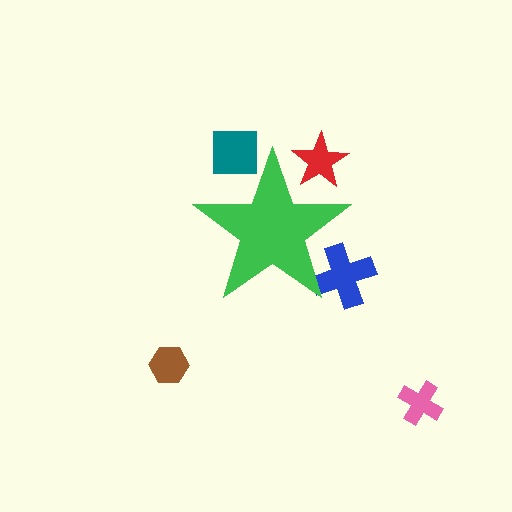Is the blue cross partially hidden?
Yes, the blue cross is partially hidden behind the green star.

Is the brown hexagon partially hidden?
No, the brown hexagon is fully visible.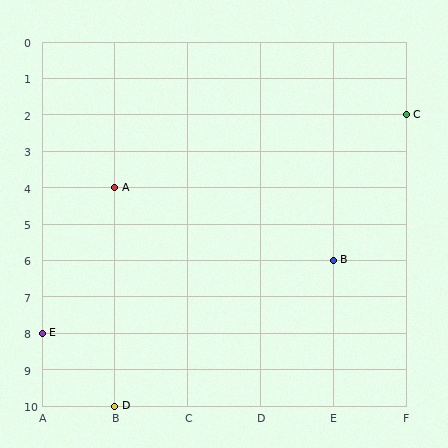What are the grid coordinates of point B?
Point B is at grid coordinates (E, 6).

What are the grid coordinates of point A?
Point A is at grid coordinates (B, 4).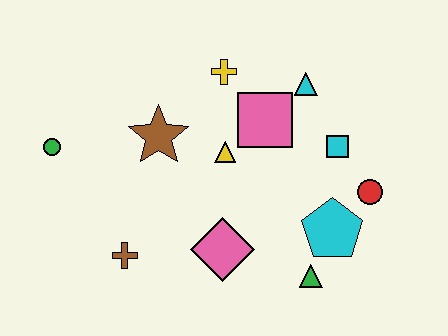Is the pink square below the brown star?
No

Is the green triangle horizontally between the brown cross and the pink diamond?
No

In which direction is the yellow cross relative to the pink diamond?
The yellow cross is above the pink diamond.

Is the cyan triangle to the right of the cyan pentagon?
No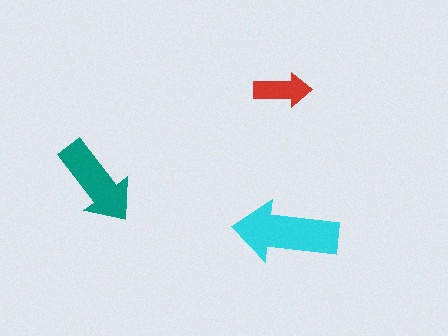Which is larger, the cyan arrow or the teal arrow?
The cyan one.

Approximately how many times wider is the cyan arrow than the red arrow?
About 2 times wider.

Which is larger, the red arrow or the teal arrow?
The teal one.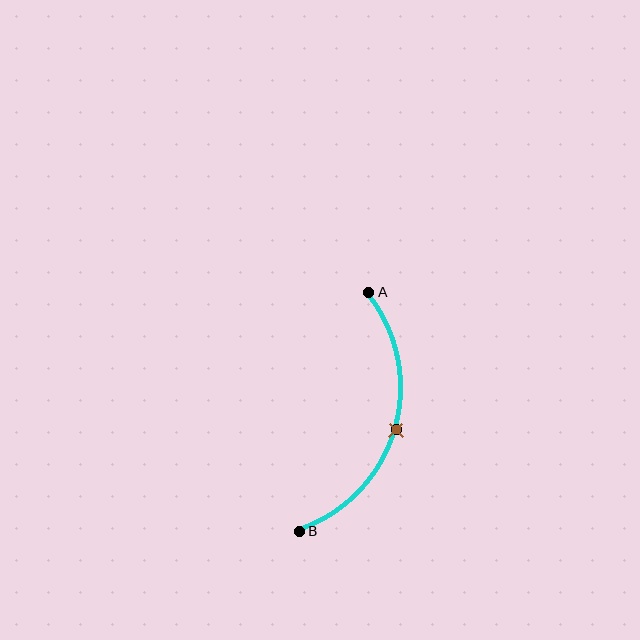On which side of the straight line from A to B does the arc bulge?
The arc bulges to the right of the straight line connecting A and B.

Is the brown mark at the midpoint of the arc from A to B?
Yes. The brown mark lies on the arc at equal arc-length from both A and B — it is the arc midpoint.